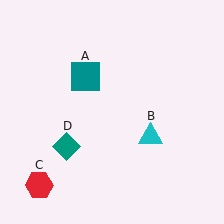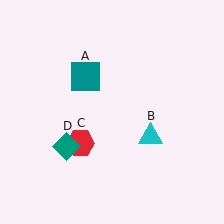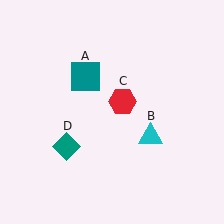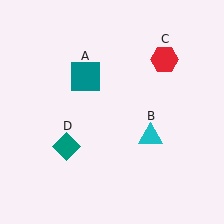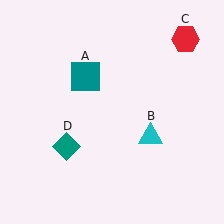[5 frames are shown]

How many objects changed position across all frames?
1 object changed position: red hexagon (object C).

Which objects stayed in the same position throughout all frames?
Teal square (object A) and cyan triangle (object B) and teal diamond (object D) remained stationary.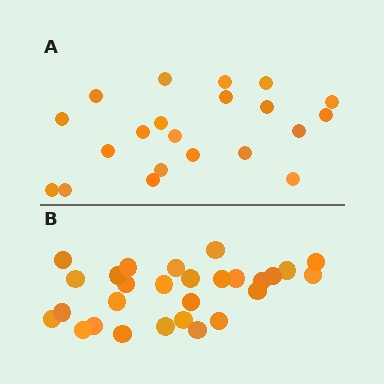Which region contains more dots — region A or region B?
Region B (the bottom region) has more dots.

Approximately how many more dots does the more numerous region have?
Region B has roughly 8 or so more dots than region A.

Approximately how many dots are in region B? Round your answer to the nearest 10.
About 30 dots. (The exact count is 28, which rounds to 30.)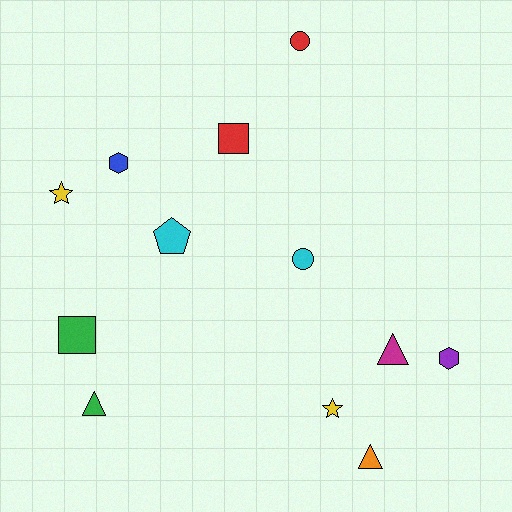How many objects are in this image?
There are 12 objects.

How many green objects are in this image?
There are 2 green objects.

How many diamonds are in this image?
There are no diamonds.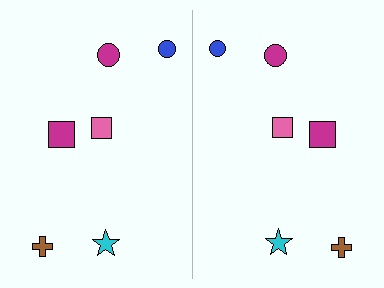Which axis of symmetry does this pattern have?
The pattern has a vertical axis of symmetry running through the center of the image.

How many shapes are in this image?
There are 12 shapes in this image.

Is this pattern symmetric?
Yes, this pattern has bilateral (reflection) symmetry.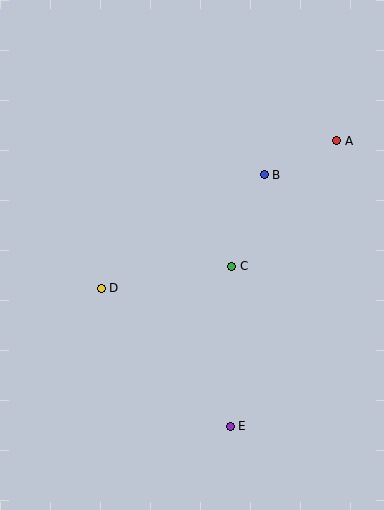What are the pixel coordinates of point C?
Point C is at (232, 266).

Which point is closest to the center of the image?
Point C at (232, 266) is closest to the center.